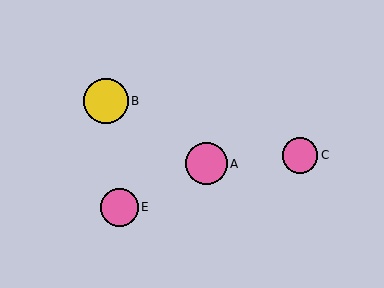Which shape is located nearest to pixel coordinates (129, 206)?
The pink circle (labeled E) at (119, 207) is nearest to that location.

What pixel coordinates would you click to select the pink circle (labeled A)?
Click at (206, 164) to select the pink circle A.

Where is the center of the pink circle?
The center of the pink circle is at (119, 207).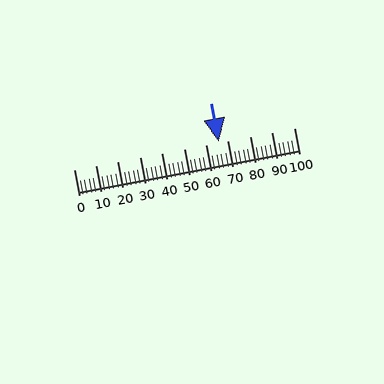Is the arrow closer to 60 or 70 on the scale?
The arrow is closer to 70.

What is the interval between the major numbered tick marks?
The major tick marks are spaced 10 units apart.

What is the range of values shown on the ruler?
The ruler shows values from 0 to 100.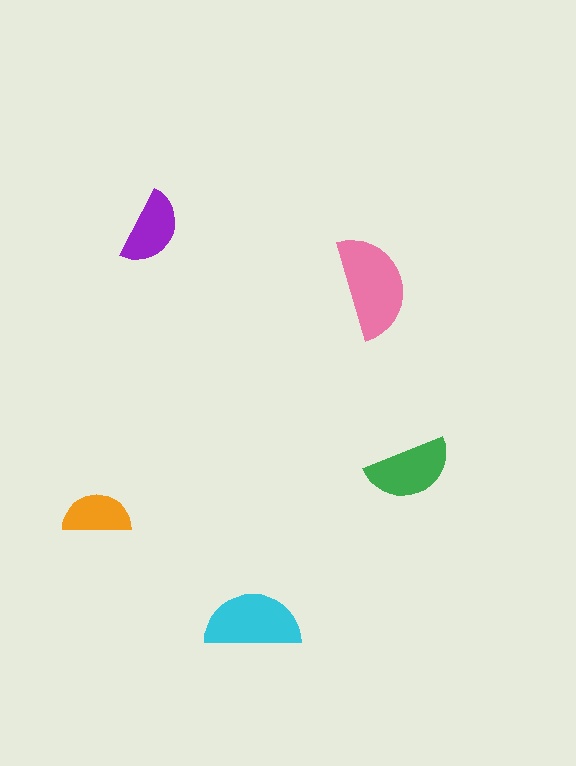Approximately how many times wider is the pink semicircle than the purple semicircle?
About 1.5 times wider.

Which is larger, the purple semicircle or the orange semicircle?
The purple one.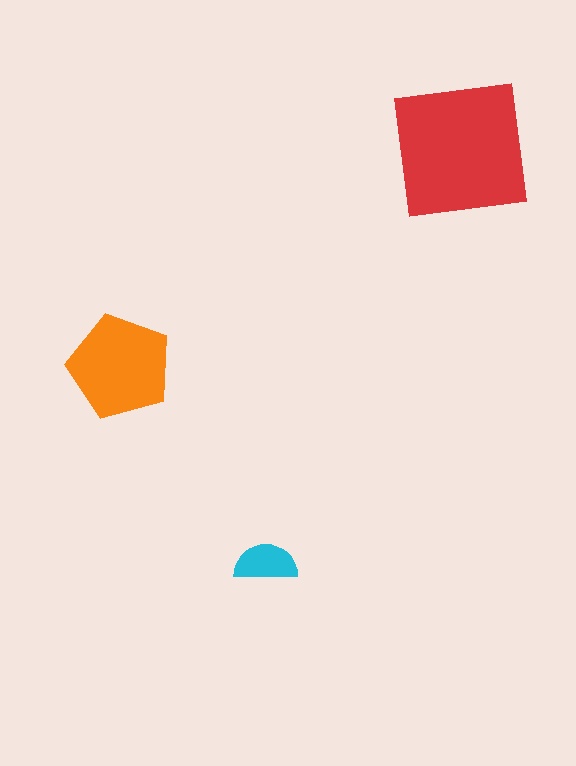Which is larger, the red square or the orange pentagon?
The red square.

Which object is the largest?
The red square.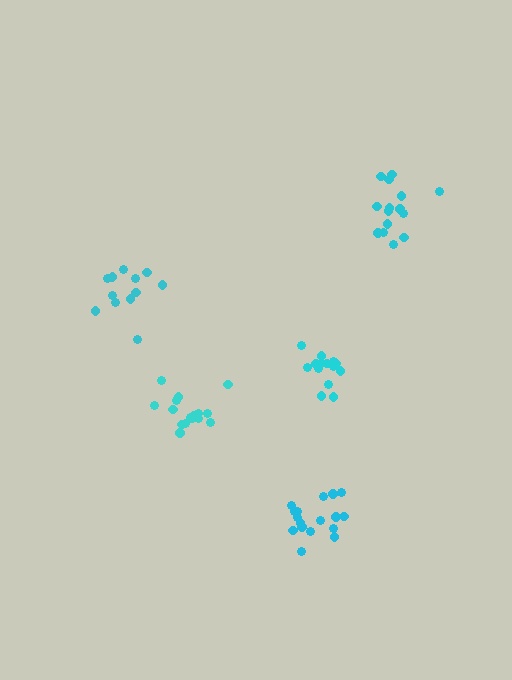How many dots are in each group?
Group 1: 12 dots, Group 2: 15 dots, Group 3: 17 dots, Group 4: 14 dots, Group 5: 16 dots (74 total).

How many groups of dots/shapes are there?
There are 5 groups.